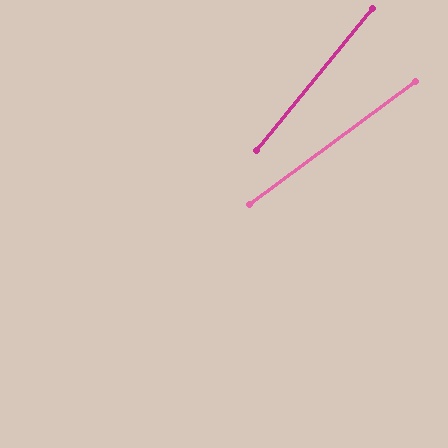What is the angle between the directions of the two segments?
Approximately 14 degrees.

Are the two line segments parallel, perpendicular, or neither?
Neither parallel nor perpendicular — they differ by about 14°.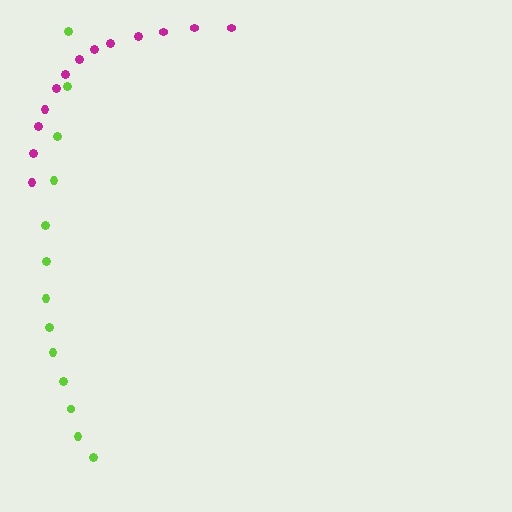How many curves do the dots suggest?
There are 2 distinct paths.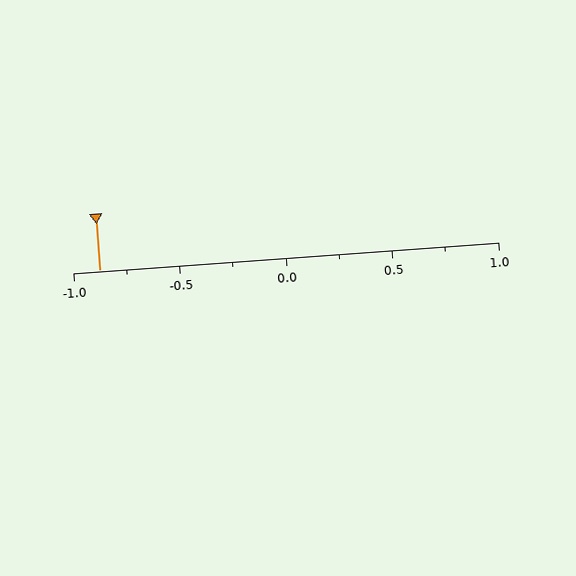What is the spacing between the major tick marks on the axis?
The major ticks are spaced 0.5 apart.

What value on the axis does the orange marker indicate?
The marker indicates approximately -0.88.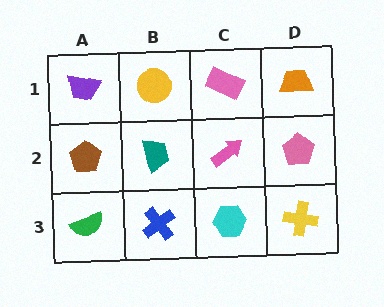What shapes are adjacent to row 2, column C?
A pink rectangle (row 1, column C), a cyan hexagon (row 3, column C), a teal trapezoid (row 2, column B), a pink pentagon (row 2, column D).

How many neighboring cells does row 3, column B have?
3.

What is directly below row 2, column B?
A blue cross.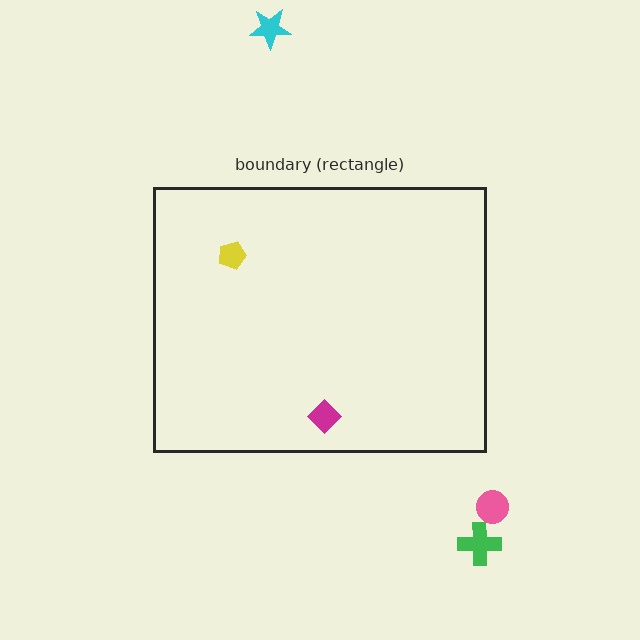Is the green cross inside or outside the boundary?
Outside.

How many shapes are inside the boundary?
2 inside, 3 outside.